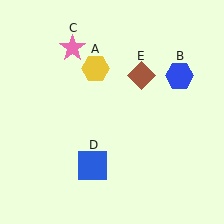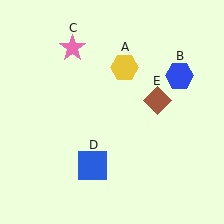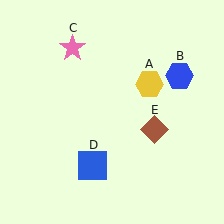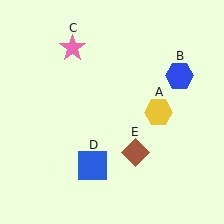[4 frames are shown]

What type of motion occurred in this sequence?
The yellow hexagon (object A), brown diamond (object E) rotated clockwise around the center of the scene.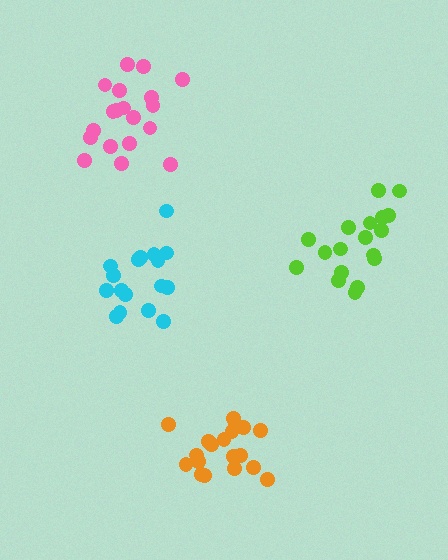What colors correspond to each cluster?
The clusters are colored: cyan, pink, orange, lime.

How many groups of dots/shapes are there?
There are 4 groups.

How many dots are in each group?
Group 1: 17 dots, Group 2: 19 dots, Group 3: 19 dots, Group 4: 18 dots (73 total).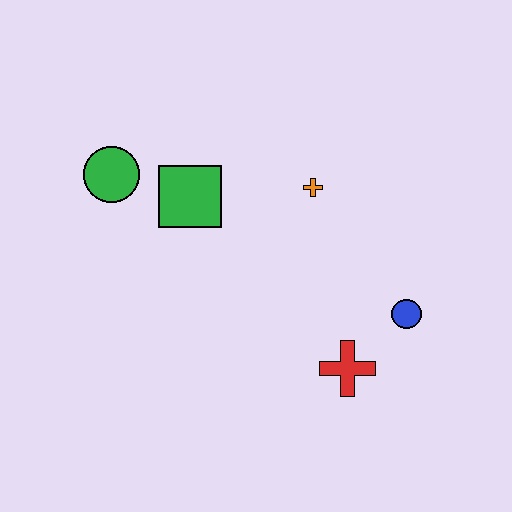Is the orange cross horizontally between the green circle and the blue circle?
Yes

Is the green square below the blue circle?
No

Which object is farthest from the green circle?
The blue circle is farthest from the green circle.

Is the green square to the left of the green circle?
No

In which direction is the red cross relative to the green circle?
The red cross is to the right of the green circle.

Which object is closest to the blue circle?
The red cross is closest to the blue circle.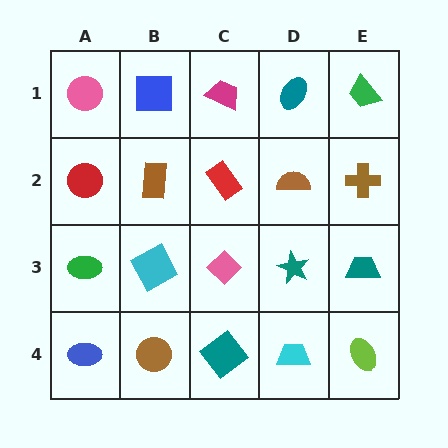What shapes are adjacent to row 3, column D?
A brown semicircle (row 2, column D), a cyan trapezoid (row 4, column D), a pink diamond (row 3, column C), a teal trapezoid (row 3, column E).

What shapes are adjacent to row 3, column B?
A brown rectangle (row 2, column B), a brown circle (row 4, column B), a green ellipse (row 3, column A), a pink diamond (row 3, column C).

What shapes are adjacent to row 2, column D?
A teal ellipse (row 1, column D), a teal star (row 3, column D), a red rectangle (row 2, column C), a brown cross (row 2, column E).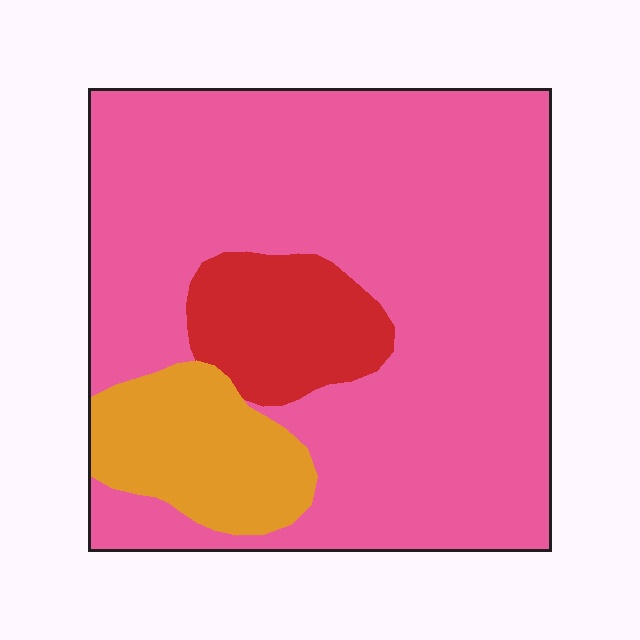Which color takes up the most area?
Pink, at roughly 75%.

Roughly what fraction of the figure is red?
Red takes up about one tenth (1/10) of the figure.